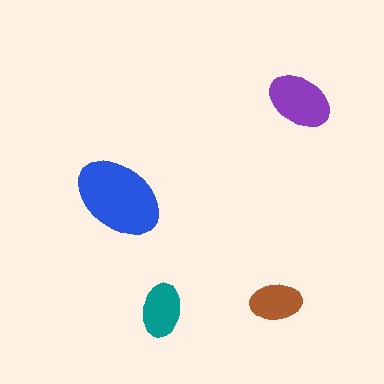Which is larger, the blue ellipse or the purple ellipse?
The blue one.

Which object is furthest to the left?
The blue ellipse is leftmost.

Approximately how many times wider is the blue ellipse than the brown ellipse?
About 1.5 times wider.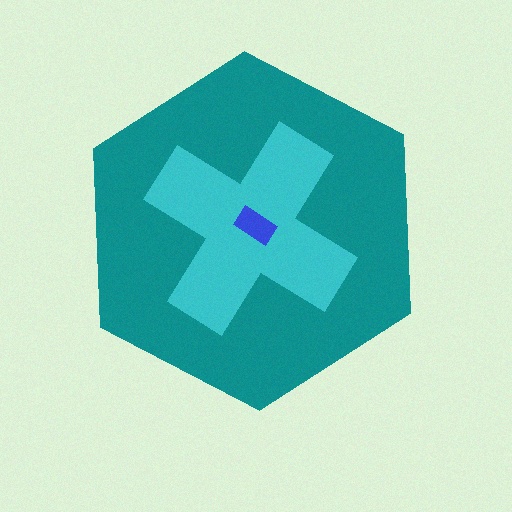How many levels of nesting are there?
3.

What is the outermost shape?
The teal hexagon.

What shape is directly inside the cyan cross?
The blue rectangle.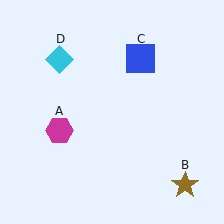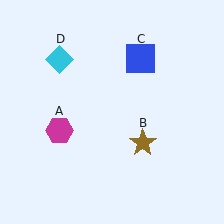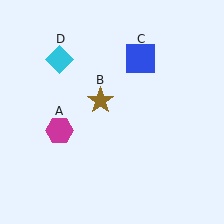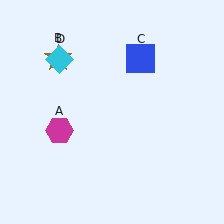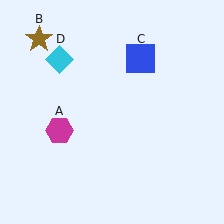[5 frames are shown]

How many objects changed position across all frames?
1 object changed position: brown star (object B).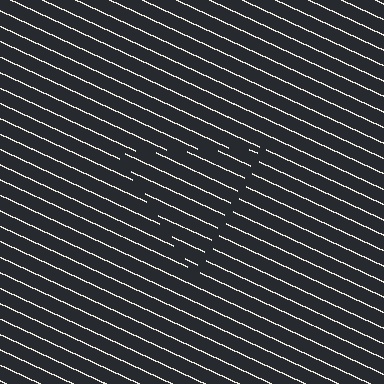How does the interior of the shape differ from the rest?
The interior of the shape contains the same grating, shifted by half a period — the contour is defined by the phase discontinuity where line-ends from the inner and outer gratings abut.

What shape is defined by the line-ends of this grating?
An illusory triangle. The interior of the shape contains the same grating, shifted by half a period — the contour is defined by the phase discontinuity where line-ends from the inner and outer gratings abut.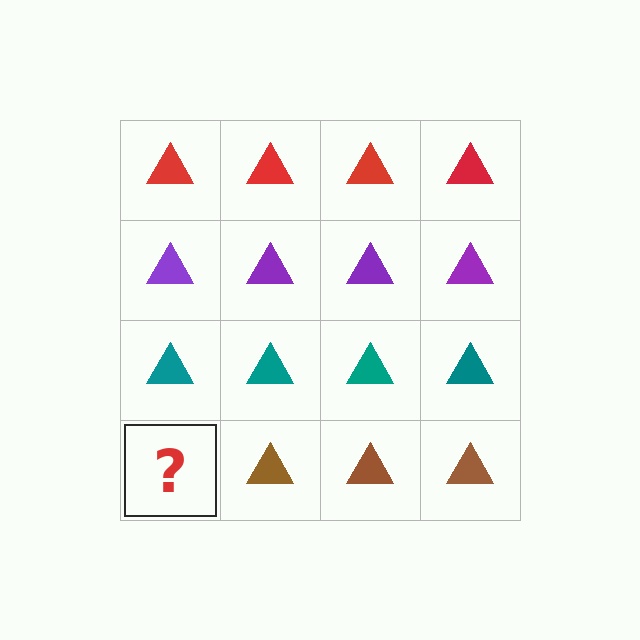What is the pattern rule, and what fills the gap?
The rule is that each row has a consistent color. The gap should be filled with a brown triangle.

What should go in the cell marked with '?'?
The missing cell should contain a brown triangle.